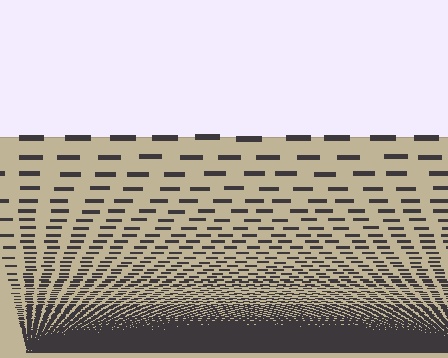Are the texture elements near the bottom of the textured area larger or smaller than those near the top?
Smaller. The gradient is inverted — elements near the bottom are smaller and denser.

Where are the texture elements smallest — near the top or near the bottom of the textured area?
Near the bottom.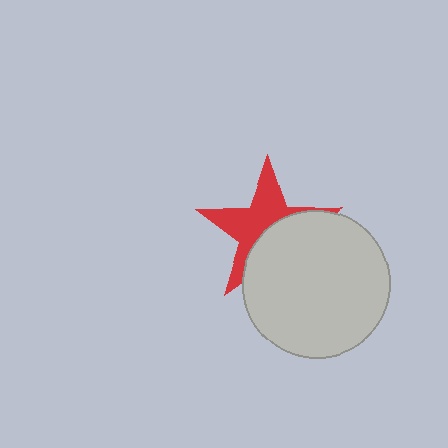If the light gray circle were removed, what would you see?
You would see the complete red star.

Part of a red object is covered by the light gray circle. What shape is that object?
It is a star.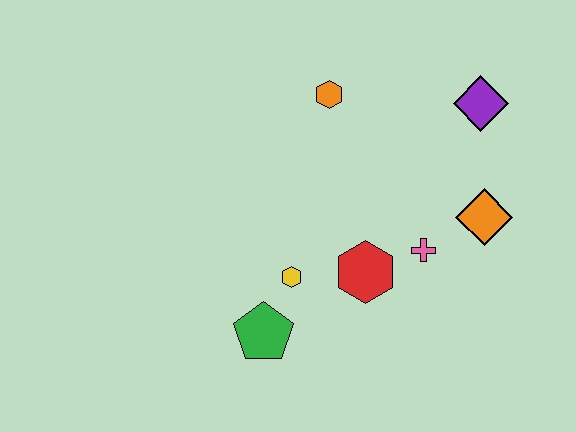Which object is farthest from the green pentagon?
The purple diamond is farthest from the green pentagon.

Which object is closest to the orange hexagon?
The purple diamond is closest to the orange hexagon.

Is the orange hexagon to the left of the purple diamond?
Yes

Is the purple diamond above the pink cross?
Yes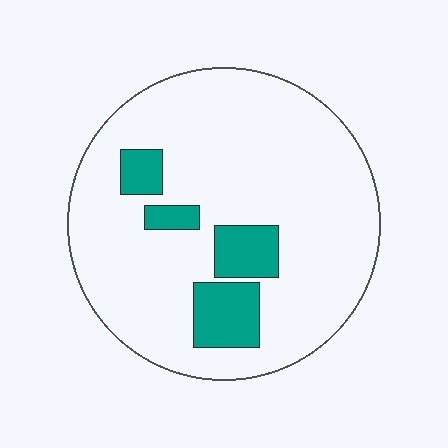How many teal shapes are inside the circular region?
4.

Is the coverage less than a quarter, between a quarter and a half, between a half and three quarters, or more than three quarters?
Less than a quarter.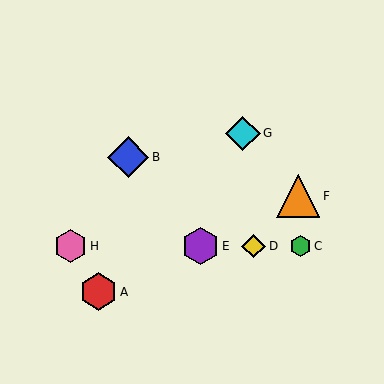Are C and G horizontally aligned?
No, C is at y≈246 and G is at y≈133.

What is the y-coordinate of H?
Object H is at y≈246.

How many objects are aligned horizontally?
4 objects (C, D, E, H) are aligned horizontally.